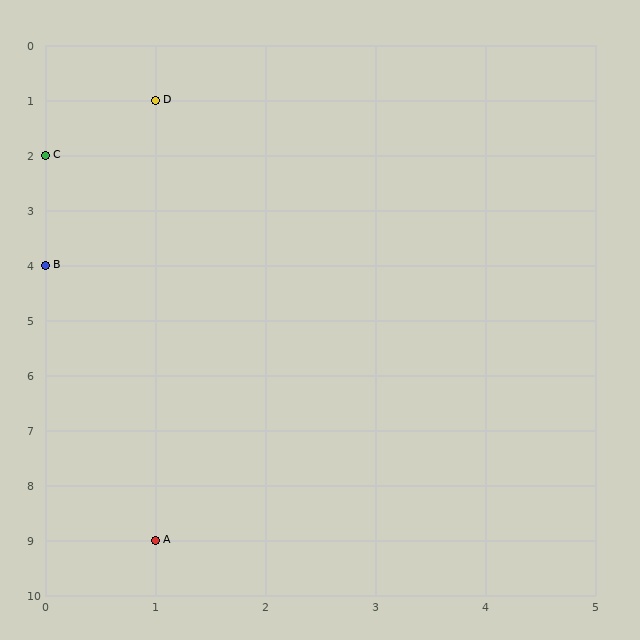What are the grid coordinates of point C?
Point C is at grid coordinates (0, 2).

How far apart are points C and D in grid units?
Points C and D are 1 column and 1 row apart (about 1.4 grid units diagonally).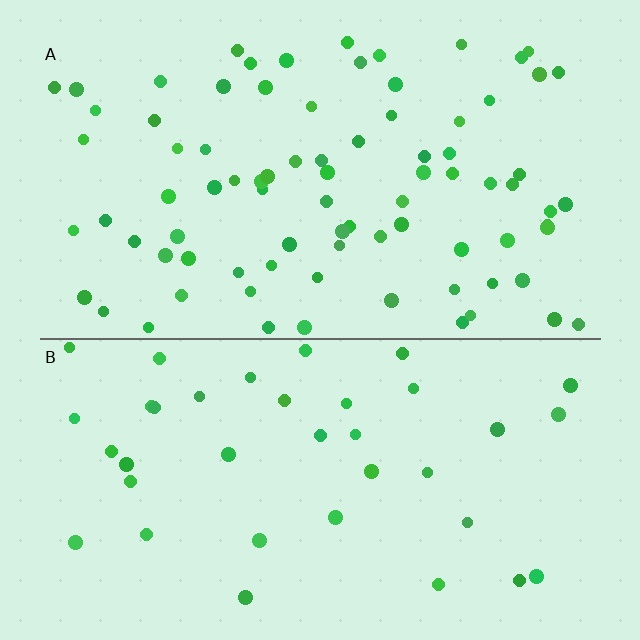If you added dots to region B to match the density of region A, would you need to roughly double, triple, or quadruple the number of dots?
Approximately double.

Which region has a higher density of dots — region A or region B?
A (the top).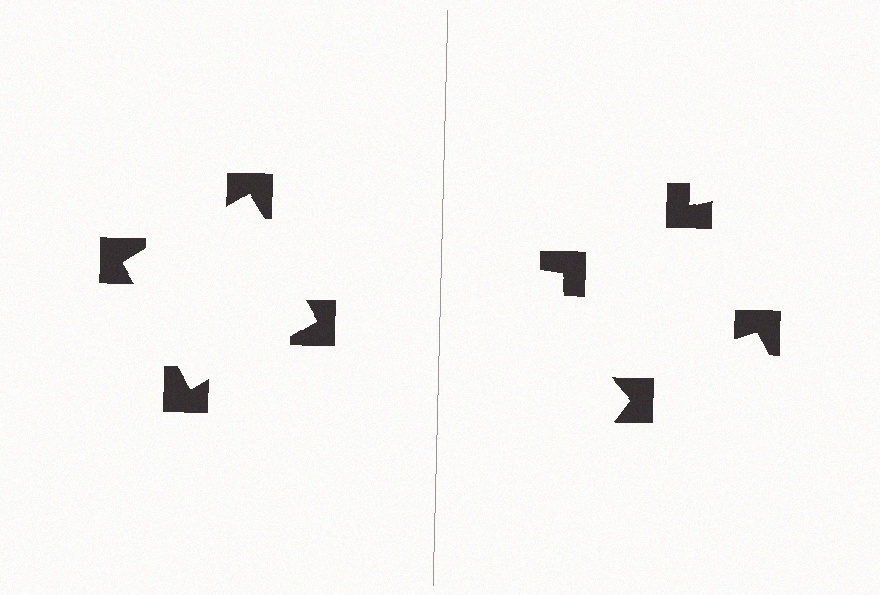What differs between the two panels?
The notched squares are positioned identically on both sides; only the wedge orientations differ. On the left they align to a square; on the right they are misaligned.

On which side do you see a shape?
An illusory square appears on the left side. On the right side the wedge cuts are rotated, so no coherent shape forms.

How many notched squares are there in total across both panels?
8 — 4 on each side.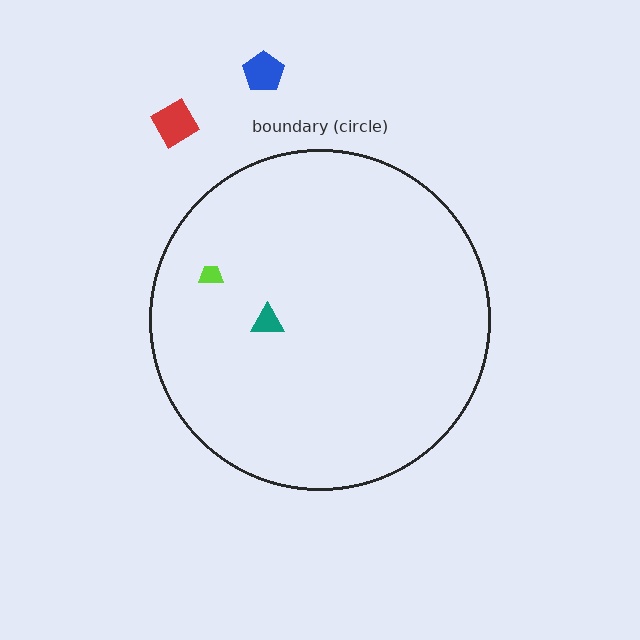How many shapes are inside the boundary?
2 inside, 2 outside.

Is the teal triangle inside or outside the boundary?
Inside.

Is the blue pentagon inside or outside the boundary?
Outside.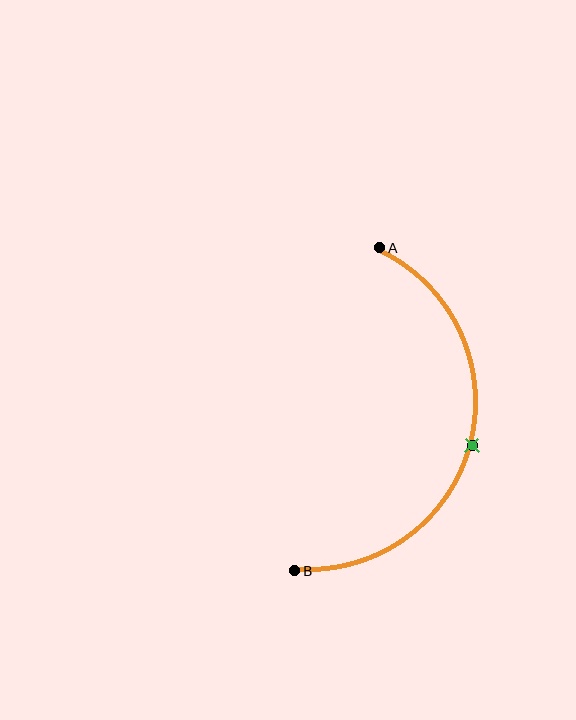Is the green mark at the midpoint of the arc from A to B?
Yes. The green mark lies on the arc at equal arc-length from both A and B — it is the arc midpoint.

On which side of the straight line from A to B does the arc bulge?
The arc bulges to the right of the straight line connecting A and B.